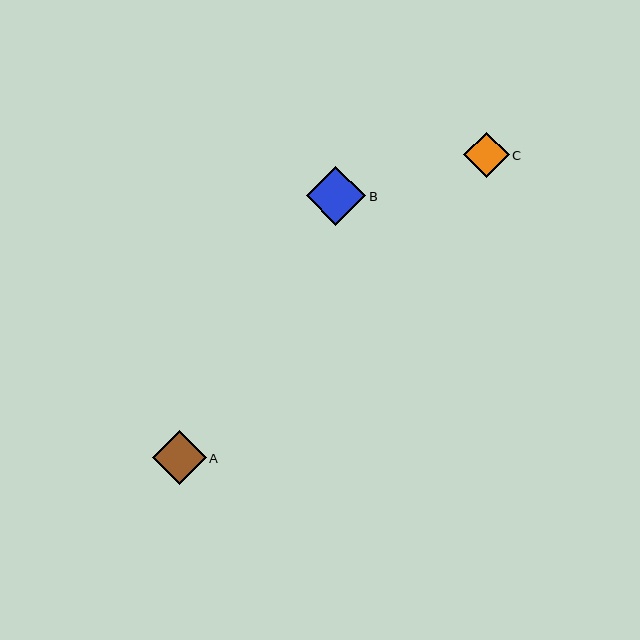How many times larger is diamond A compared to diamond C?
Diamond A is approximately 1.2 times the size of diamond C.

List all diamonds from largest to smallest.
From largest to smallest: B, A, C.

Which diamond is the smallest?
Diamond C is the smallest with a size of approximately 45 pixels.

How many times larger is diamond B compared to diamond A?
Diamond B is approximately 1.1 times the size of diamond A.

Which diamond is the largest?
Diamond B is the largest with a size of approximately 59 pixels.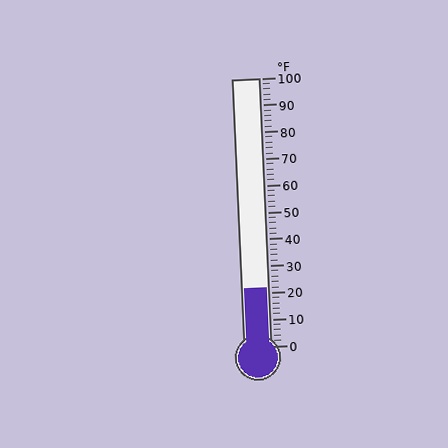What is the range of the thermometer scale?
The thermometer scale ranges from 0°F to 100°F.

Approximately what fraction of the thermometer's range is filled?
The thermometer is filled to approximately 20% of its range.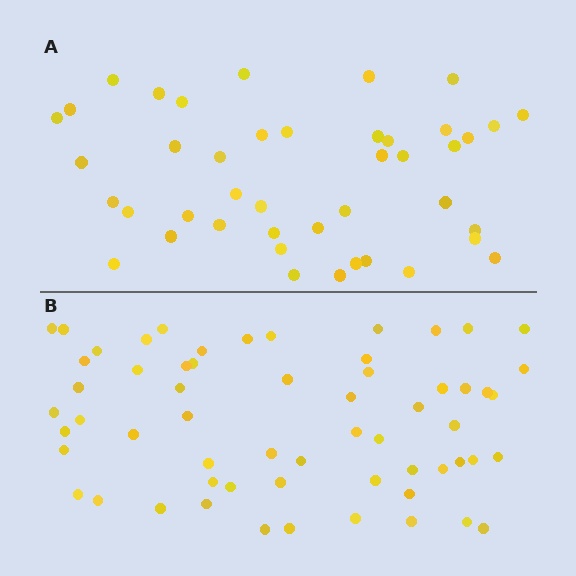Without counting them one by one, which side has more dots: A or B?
Region B (the bottom region) has more dots.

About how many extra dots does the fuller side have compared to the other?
Region B has approximately 15 more dots than region A.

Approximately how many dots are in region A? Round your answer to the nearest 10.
About 40 dots. (The exact count is 43, which rounds to 40.)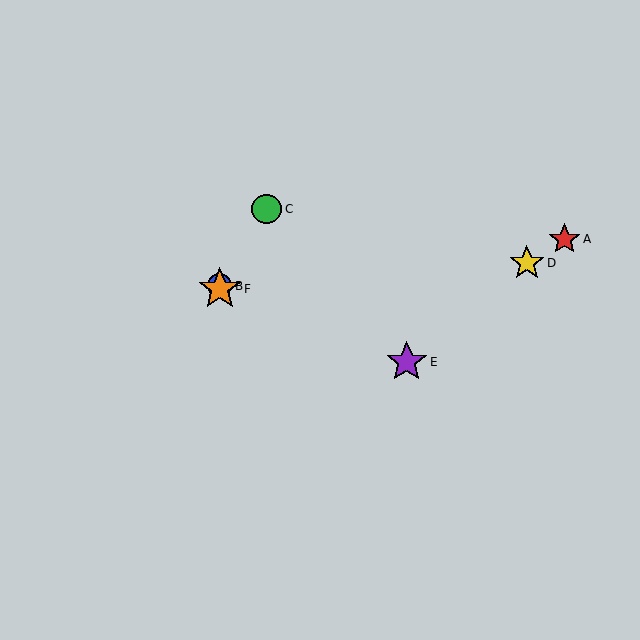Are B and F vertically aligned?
Yes, both are at x≈220.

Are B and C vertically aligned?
No, B is at x≈220 and C is at x≈267.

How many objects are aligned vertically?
2 objects (B, F) are aligned vertically.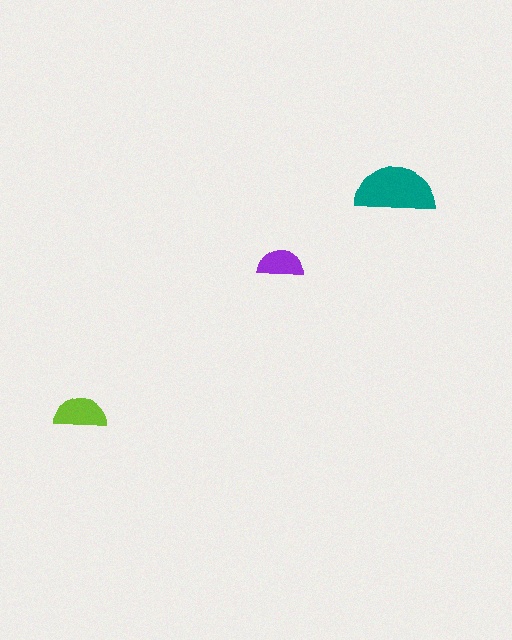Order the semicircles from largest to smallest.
the teal one, the lime one, the purple one.